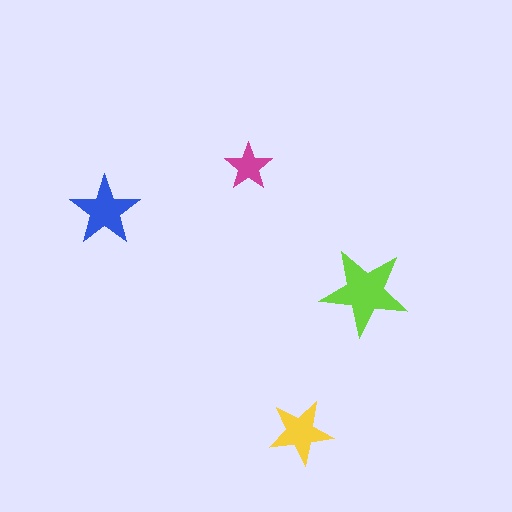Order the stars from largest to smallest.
the lime one, the blue one, the yellow one, the magenta one.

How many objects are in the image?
There are 4 objects in the image.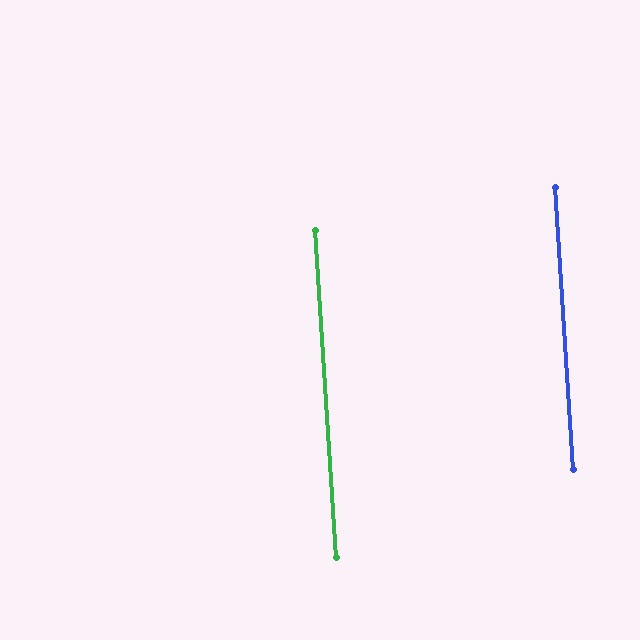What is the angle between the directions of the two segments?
Approximately 0 degrees.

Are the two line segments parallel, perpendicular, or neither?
Parallel — their directions differ by only 0.1°.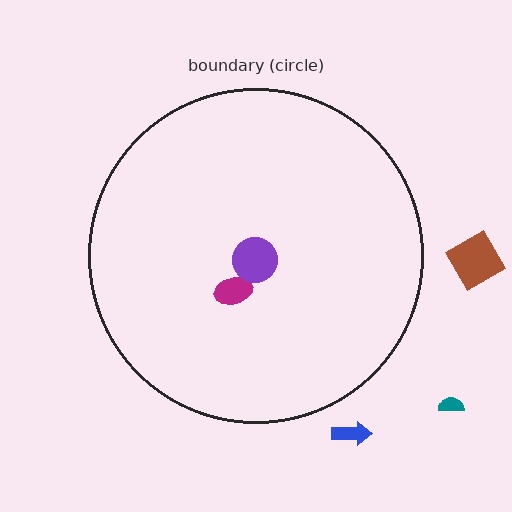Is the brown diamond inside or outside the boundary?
Outside.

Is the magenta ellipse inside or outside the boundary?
Inside.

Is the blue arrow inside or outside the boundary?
Outside.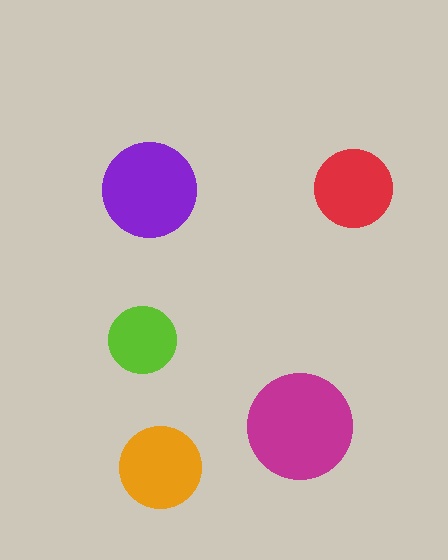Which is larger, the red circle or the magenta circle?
The magenta one.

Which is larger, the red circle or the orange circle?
The orange one.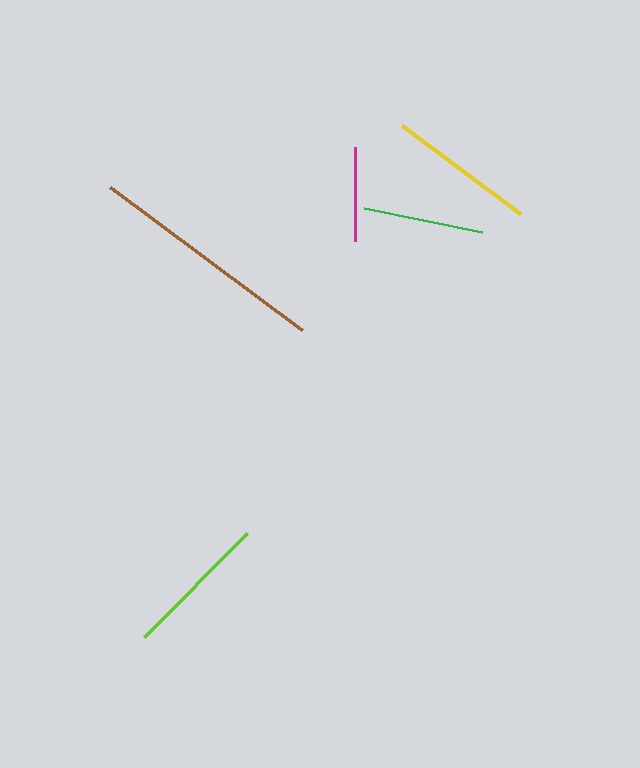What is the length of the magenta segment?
The magenta segment is approximately 94 pixels long.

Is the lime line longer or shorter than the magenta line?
The lime line is longer than the magenta line.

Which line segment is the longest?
The brown line is the longest at approximately 240 pixels.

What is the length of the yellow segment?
The yellow segment is approximately 147 pixels long.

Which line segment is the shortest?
The magenta line is the shortest at approximately 94 pixels.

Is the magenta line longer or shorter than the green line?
The green line is longer than the magenta line.